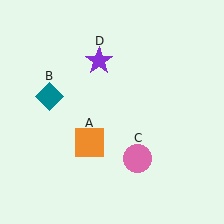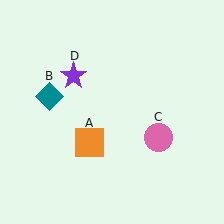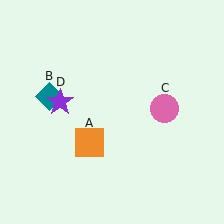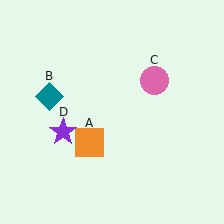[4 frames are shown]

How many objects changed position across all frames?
2 objects changed position: pink circle (object C), purple star (object D).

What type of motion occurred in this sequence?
The pink circle (object C), purple star (object D) rotated counterclockwise around the center of the scene.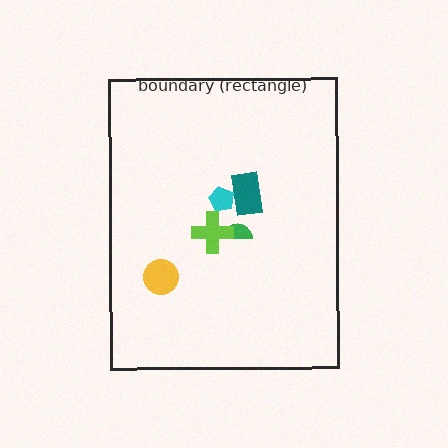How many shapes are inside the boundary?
5 inside, 0 outside.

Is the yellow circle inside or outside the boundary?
Inside.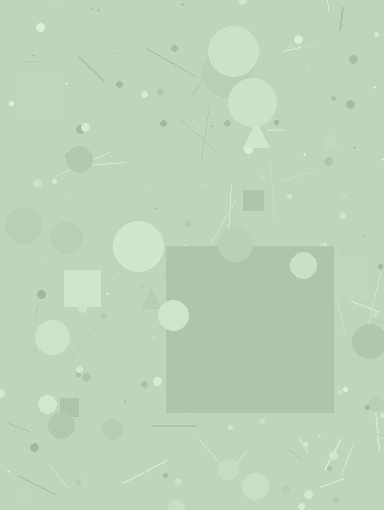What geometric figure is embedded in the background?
A square is embedded in the background.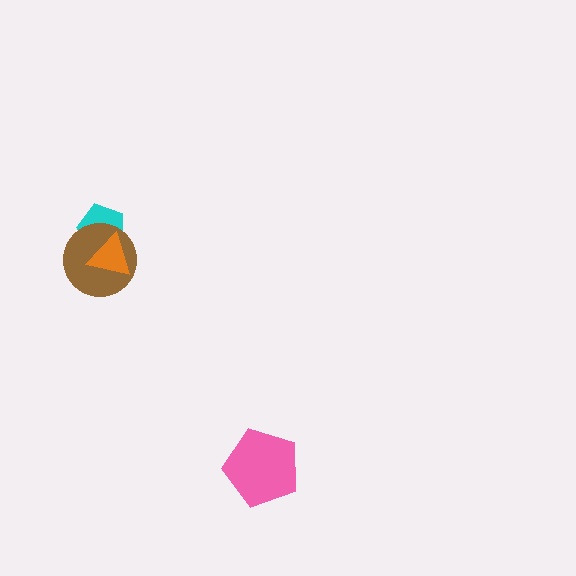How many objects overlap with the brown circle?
2 objects overlap with the brown circle.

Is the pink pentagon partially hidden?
No, no other shape covers it.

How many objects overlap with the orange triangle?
2 objects overlap with the orange triangle.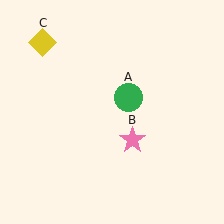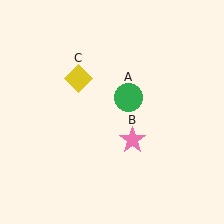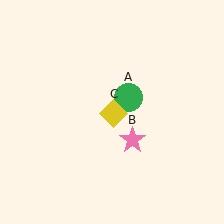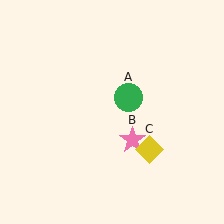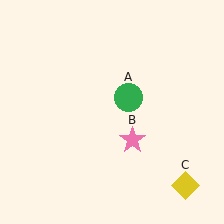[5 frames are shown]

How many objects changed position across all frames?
1 object changed position: yellow diamond (object C).